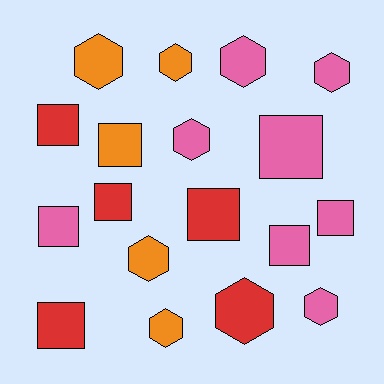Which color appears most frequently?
Pink, with 8 objects.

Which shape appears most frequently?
Square, with 9 objects.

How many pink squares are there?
There are 4 pink squares.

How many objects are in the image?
There are 18 objects.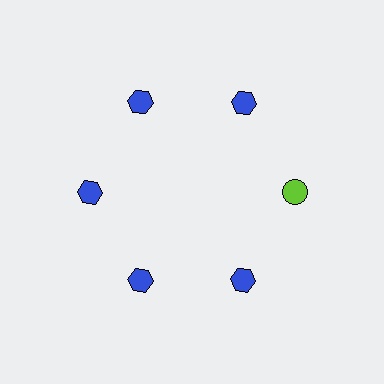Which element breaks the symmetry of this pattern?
The lime circle at roughly the 3 o'clock position breaks the symmetry. All other shapes are blue hexagons.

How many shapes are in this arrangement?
There are 6 shapes arranged in a ring pattern.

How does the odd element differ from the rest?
It differs in both color (lime instead of blue) and shape (circle instead of hexagon).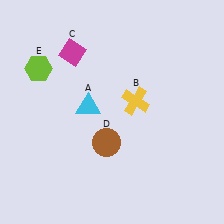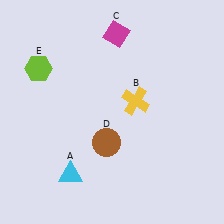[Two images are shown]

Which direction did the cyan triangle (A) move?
The cyan triangle (A) moved down.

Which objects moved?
The objects that moved are: the cyan triangle (A), the magenta diamond (C).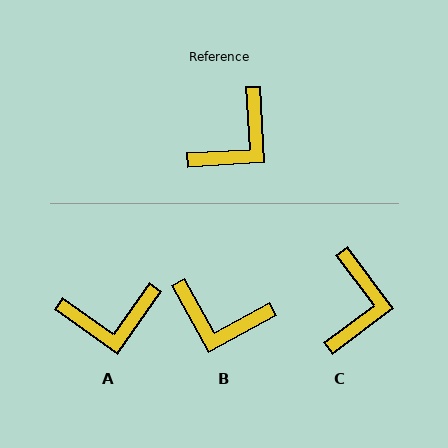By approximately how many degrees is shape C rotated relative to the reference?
Approximately 34 degrees counter-clockwise.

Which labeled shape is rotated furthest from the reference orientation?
B, about 64 degrees away.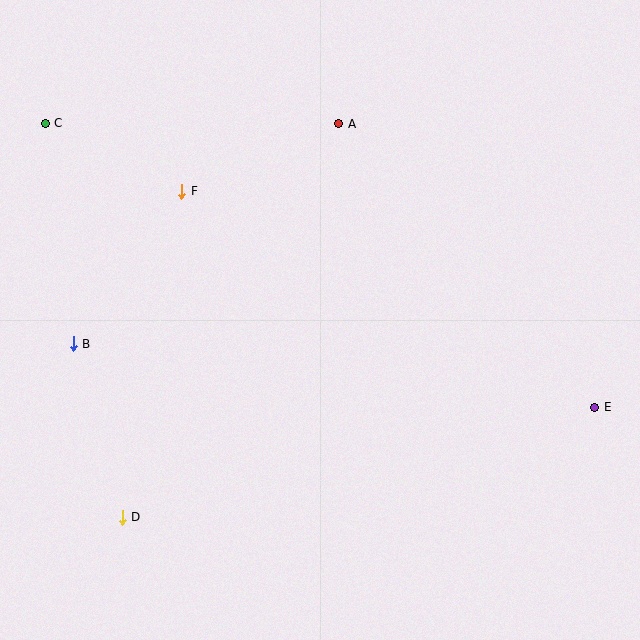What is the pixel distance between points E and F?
The distance between E and F is 466 pixels.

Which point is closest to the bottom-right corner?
Point E is closest to the bottom-right corner.